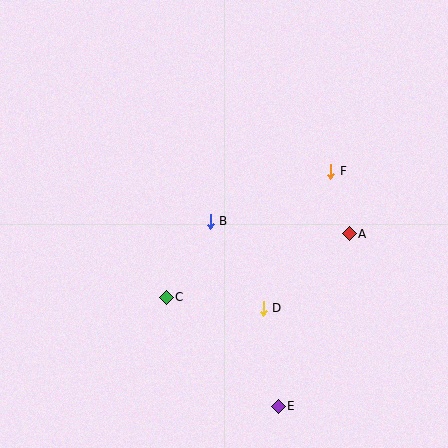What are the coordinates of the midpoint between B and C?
The midpoint between B and C is at (188, 259).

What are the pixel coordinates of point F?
Point F is at (331, 171).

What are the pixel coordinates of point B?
Point B is at (210, 221).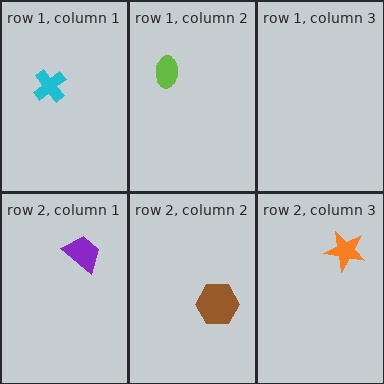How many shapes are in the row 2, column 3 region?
1.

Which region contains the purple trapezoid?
The row 2, column 1 region.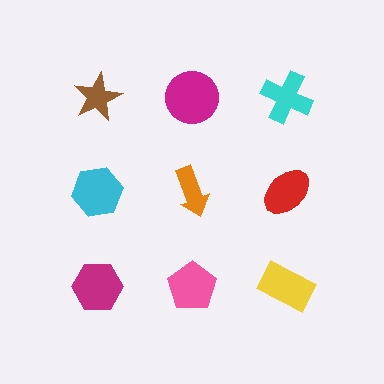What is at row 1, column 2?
A magenta circle.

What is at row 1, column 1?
A brown star.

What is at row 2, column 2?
An orange arrow.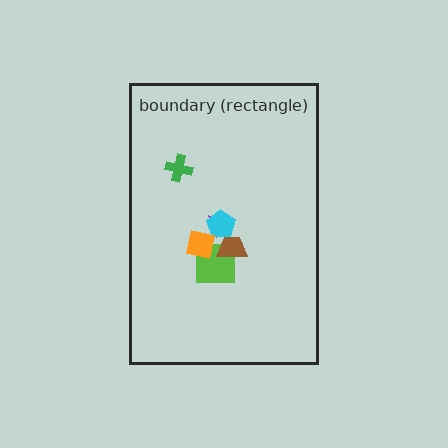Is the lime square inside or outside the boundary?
Inside.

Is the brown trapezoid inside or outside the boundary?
Inside.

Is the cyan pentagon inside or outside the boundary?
Inside.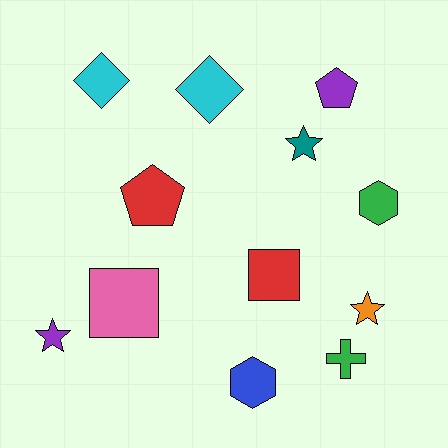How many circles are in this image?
There are no circles.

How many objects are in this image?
There are 12 objects.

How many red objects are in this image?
There are 2 red objects.